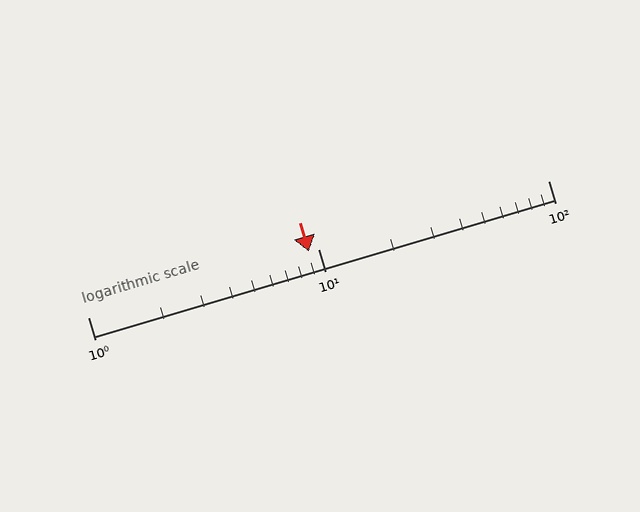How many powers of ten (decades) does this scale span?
The scale spans 2 decades, from 1 to 100.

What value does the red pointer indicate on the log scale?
The pointer indicates approximately 9.1.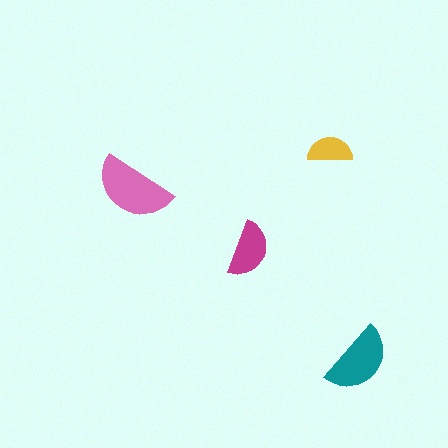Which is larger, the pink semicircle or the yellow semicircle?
The pink one.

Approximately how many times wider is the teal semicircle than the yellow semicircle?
About 1.5 times wider.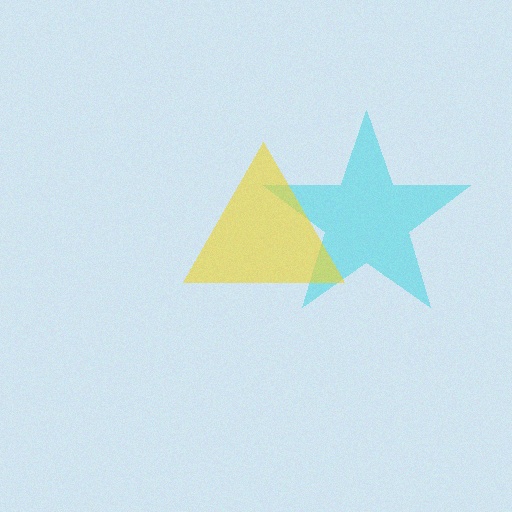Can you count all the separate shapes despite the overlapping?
Yes, there are 2 separate shapes.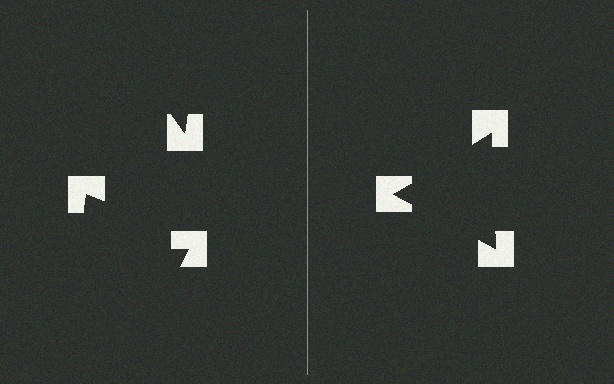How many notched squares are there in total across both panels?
6 — 3 on each side.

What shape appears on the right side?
An illusory triangle.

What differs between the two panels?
The notched squares are positioned identically on both sides; only the wedge orientations differ. On the right they align to a triangle; on the left they are misaligned.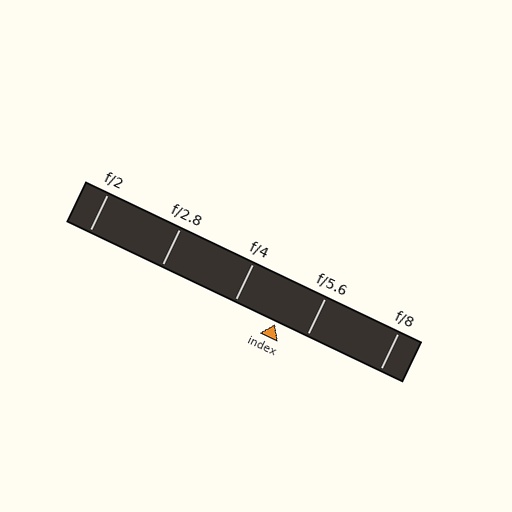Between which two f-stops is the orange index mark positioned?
The index mark is between f/4 and f/5.6.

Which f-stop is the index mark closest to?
The index mark is closest to f/5.6.